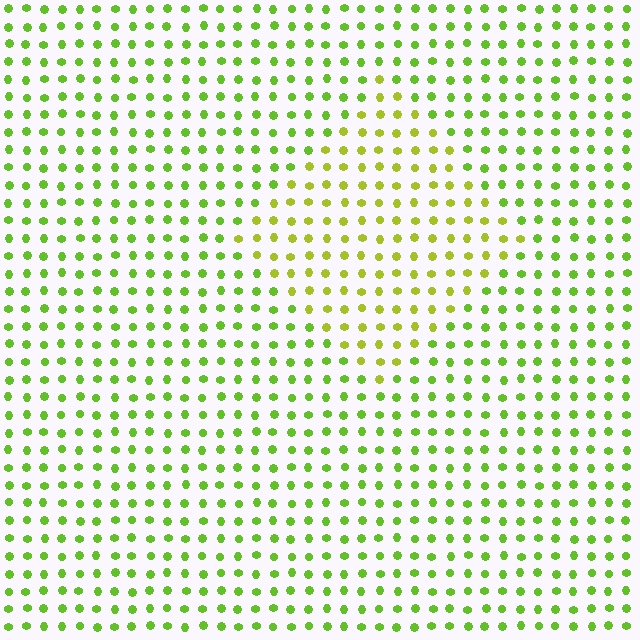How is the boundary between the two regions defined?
The boundary is defined purely by a slight shift in hue (about 26 degrees). Spacing, size, and orientation are identical on both sides.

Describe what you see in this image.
The image is filled with small lime elements in a uniform arrangement. A diamond-shaped region is visible where the elements are tinted to a slightly different hue, forming a subtle color boundary.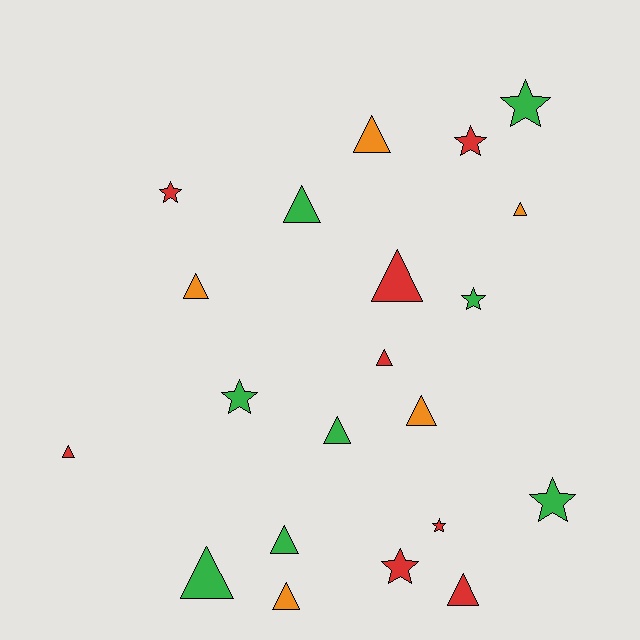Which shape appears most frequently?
Triangle, with 13 objects.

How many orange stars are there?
There are no orange stars.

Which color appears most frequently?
Green, with 8 objects.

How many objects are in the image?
There are 21 objects.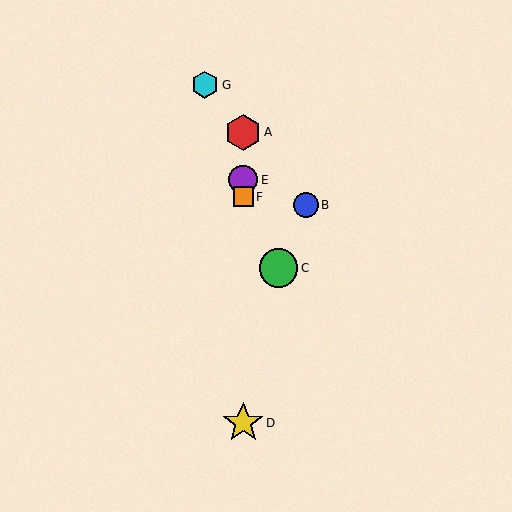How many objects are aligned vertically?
4 objects (A, D, E, F) are aligned vertically.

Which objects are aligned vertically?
Objects A, D, E, F are aligned vertically.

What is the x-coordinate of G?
Object G is at x≈205.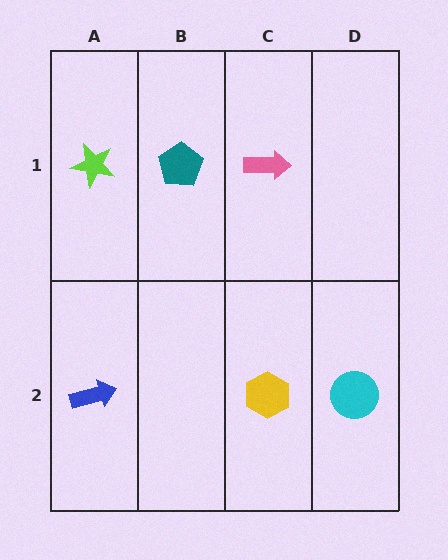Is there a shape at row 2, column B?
No, that cell is empty.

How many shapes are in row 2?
3 shapes.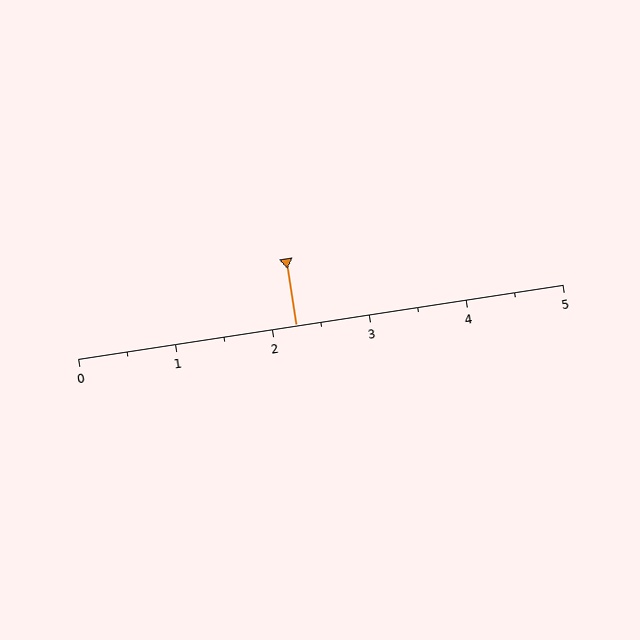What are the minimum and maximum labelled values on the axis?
The axis runs from 0 to 5.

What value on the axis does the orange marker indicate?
The marker indicates approximately 2.2.